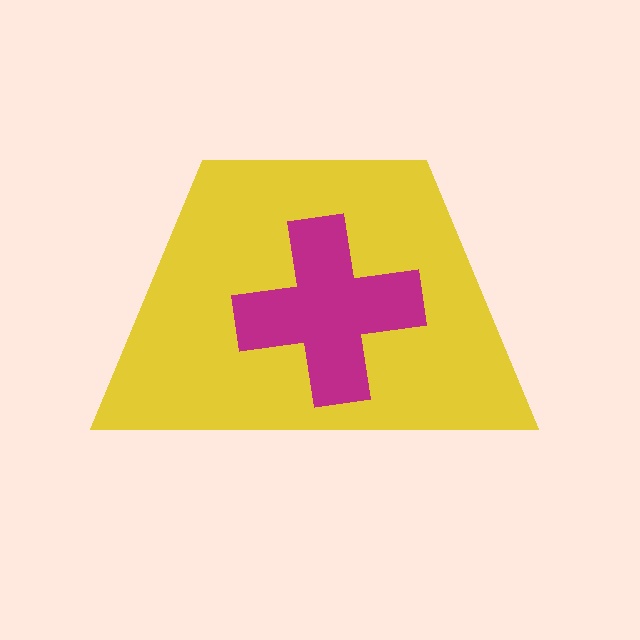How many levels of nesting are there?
2.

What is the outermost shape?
The yellow trapezoid.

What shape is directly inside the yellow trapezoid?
The magenta cross.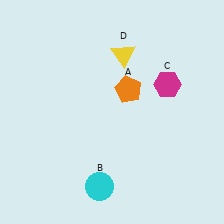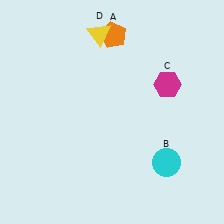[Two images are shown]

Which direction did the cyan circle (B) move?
The cyan circle (B) moved right.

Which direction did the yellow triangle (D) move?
The yellow triangle (D) moved left.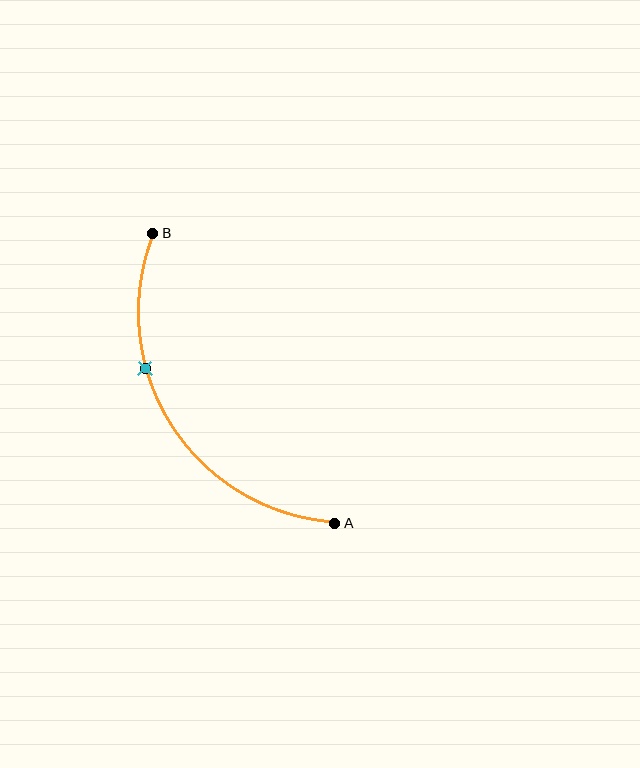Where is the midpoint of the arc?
The arc midpoint is the point on the curve farthest from the straight line joining A and B. It sits to the left of that line.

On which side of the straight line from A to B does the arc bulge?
The arc bulges to the left of the straight line connecting A and B.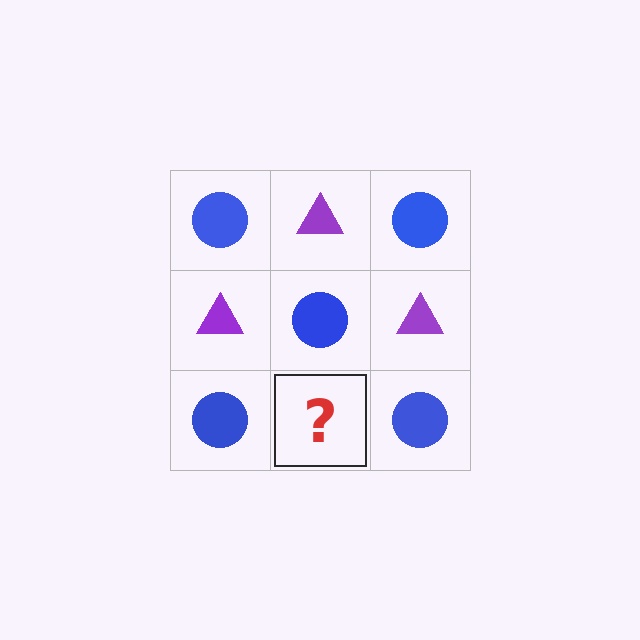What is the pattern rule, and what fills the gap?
The rule is that it alternates blue circle and purple triangle in a checkerboard pattern. The gap should be filled with a purple triangle.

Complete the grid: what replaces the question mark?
The question mark should be replaced with a purple triangle.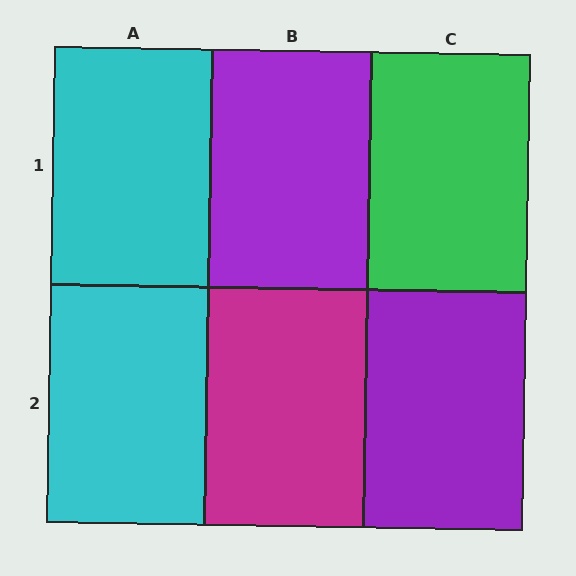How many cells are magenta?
1 cell is magenta.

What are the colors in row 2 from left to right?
Cyan, magenta, purple.